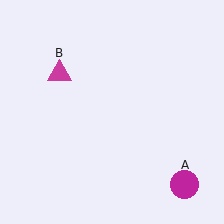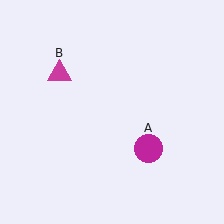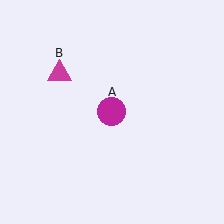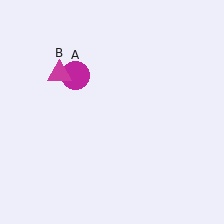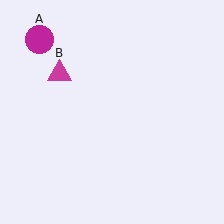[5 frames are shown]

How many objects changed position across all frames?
1 object changed position: magenta circle (object A).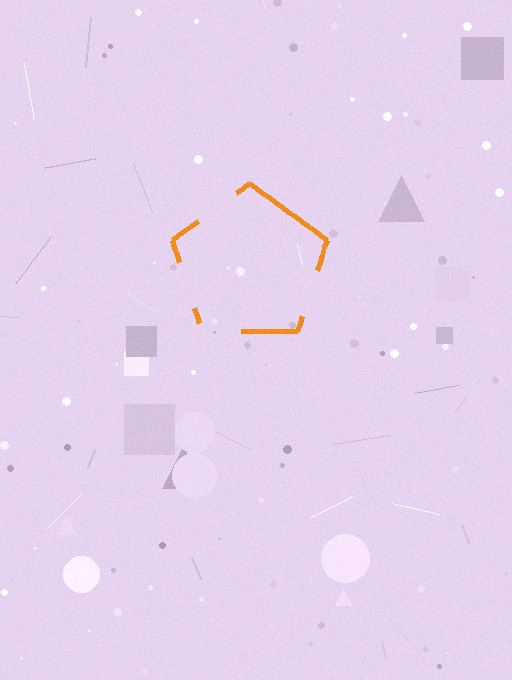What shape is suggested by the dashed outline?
The dashed outline suggests a pentagon.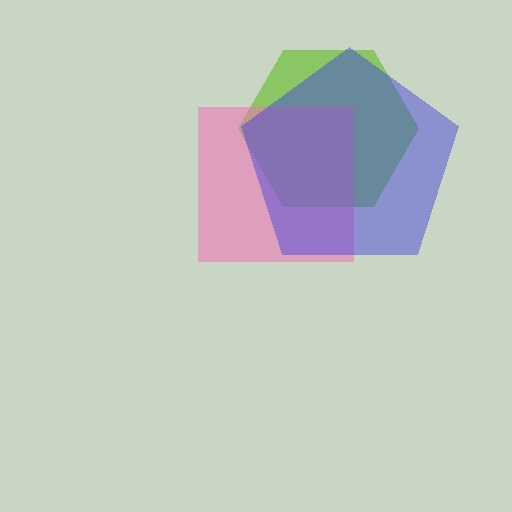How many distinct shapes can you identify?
There are 3 distinct shapes: a lime hexagon, a pink square, a blue pentagon.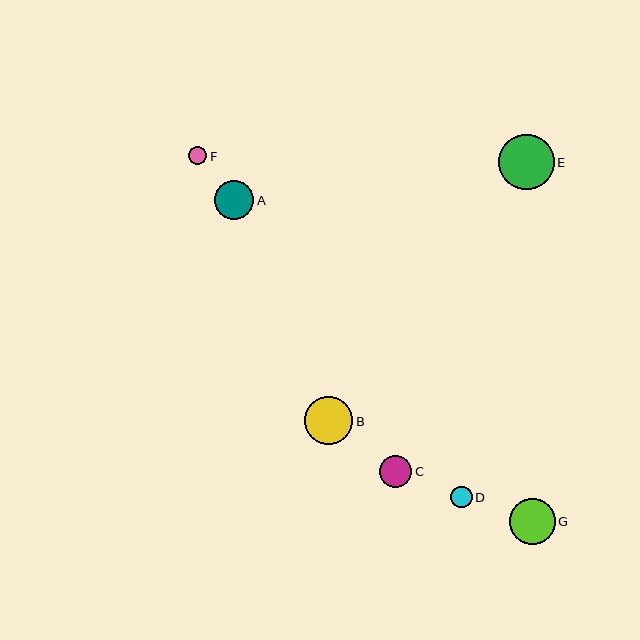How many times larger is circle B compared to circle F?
Circle B is approximately 2.7 times the size of circle F.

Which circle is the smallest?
Circle F is the smallest with a size of approximately 18 pixels.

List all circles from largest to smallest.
From largest to smallest: E, B, G, A, C, D, F.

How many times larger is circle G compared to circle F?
Circle G is approximately 2.5 times the size of circle F.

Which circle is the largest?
Circle E is the largest with a size of approximately 55 pixels.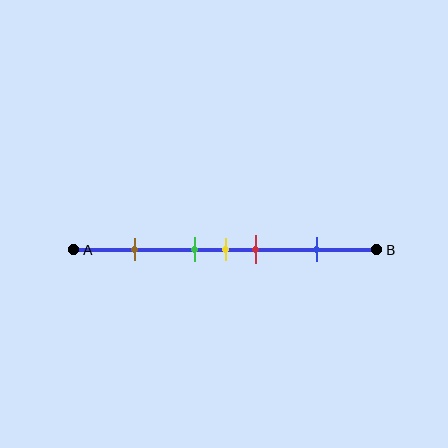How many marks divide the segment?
There are 5 marks dividing the segment.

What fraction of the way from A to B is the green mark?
The green mark is approximately 40% (0.4) of the way from A to B.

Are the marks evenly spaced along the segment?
No, the marks are not evenly spaced.